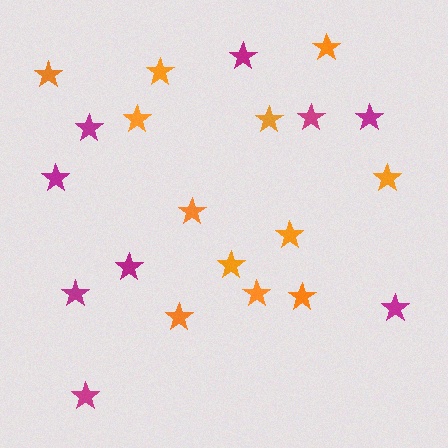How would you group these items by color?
There are 2 groups: one group of orange stars (12) and one group of magenta stars (9).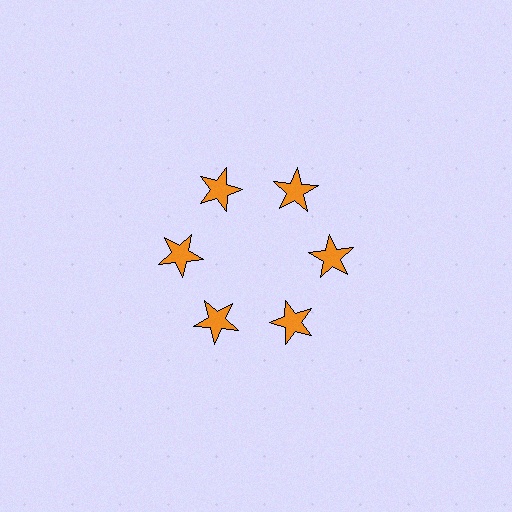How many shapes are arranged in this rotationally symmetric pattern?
There are 6 shapes, arranged in 6 groups of 1.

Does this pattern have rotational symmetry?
Yes, this pattern has 6-fold rotational symmetry. It looks the same after rotating 60 degrees around the center.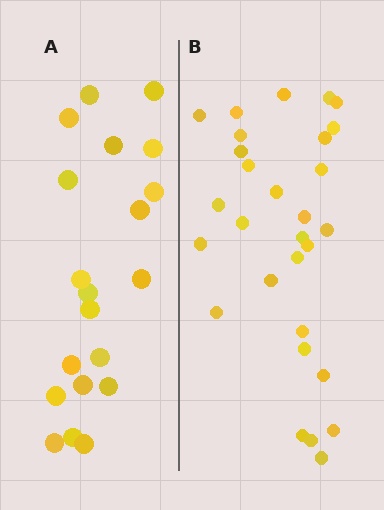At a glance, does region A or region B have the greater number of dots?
Region B (the right region) has more dots.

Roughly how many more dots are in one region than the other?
Region B has roughly 8 or so more dots than region A.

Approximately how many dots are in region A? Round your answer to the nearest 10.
About 20 dots.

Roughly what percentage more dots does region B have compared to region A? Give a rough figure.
About 45% more.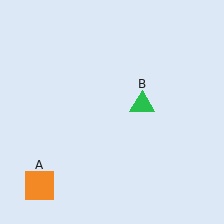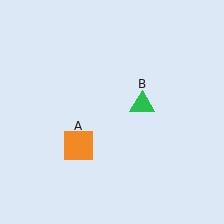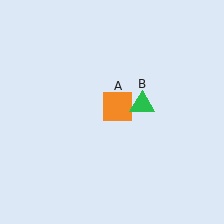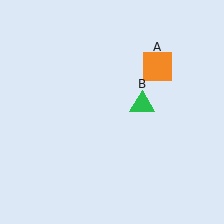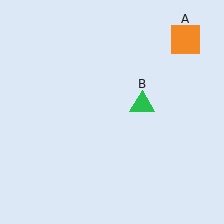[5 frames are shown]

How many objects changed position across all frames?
1 object changed position: orange square (object A).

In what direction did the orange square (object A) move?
The orange square (object A) moved up and to the right.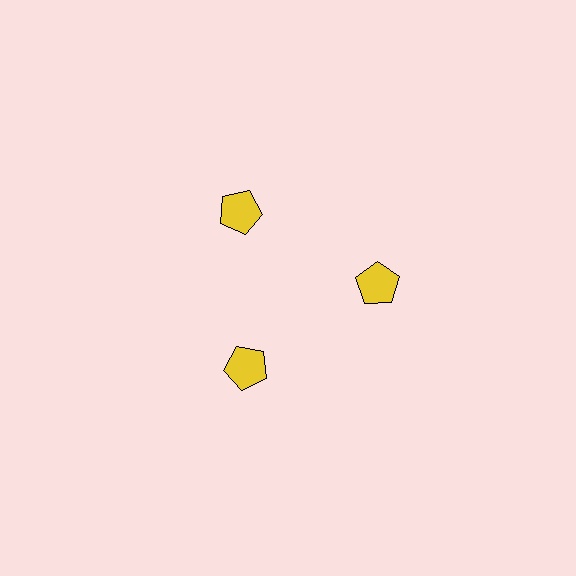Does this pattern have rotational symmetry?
Yes, this pattern has 3-fold rotational symmetry. It looks the same after rotating 120 degrees around the center.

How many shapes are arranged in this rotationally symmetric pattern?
There are 3 shapes, arranged in 3 groups of 1.